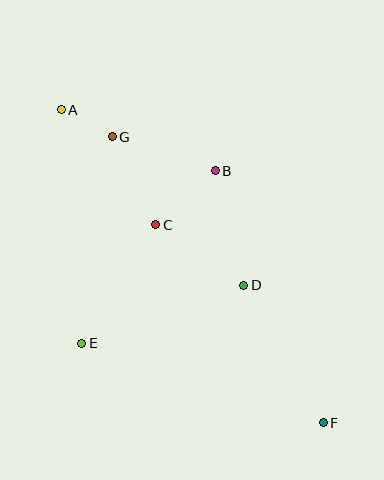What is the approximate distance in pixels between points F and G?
The distance between F and G is approximately 355 pixels.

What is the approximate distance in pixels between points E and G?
The distance between E and G is approximately 209 pixels.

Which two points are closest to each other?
Points A and G are closest to each other.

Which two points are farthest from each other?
Points A and F are farthest from each other.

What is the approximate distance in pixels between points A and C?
The distance between A and C is approximately 149 pixels.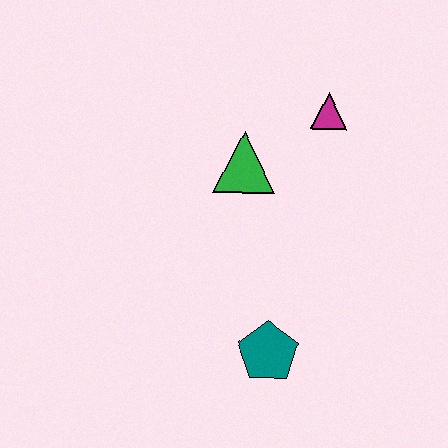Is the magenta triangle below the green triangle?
No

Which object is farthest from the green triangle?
The teal pentagon is farthest from the green triangle.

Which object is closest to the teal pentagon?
The green triangle is closest to the teal pentagon.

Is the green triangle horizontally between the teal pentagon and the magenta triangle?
No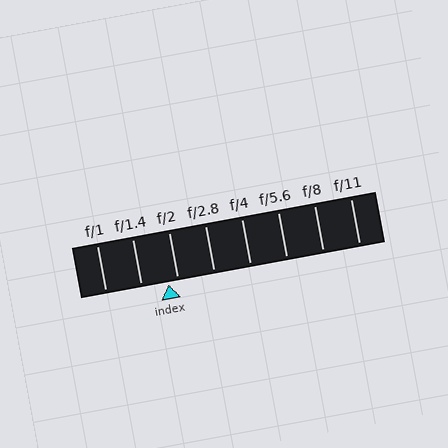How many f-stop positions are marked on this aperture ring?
There are 8 f-stop positions marked.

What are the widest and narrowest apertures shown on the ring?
The widest aperture shown is f/1 and the narrowest is f/11.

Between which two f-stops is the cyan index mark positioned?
The index mark is between f/1.4 and f/2.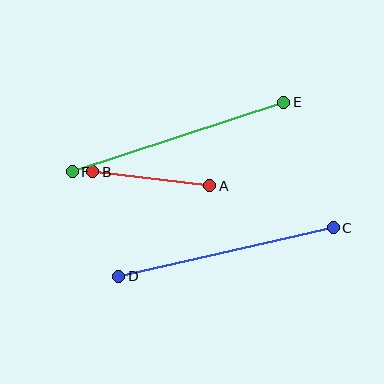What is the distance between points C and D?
The distance is approximately 220 pixels.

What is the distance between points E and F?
The distance is approximately 223 pixels.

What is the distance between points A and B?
The distance is approximately 118 pixels.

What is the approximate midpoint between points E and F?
The midpoint is at approximately (178, 137) pixels.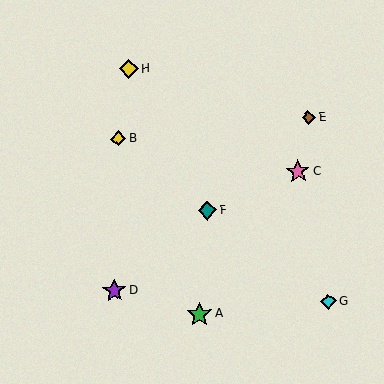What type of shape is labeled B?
Shape B is a yellow diamond.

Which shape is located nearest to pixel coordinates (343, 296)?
The cyan diamond (labeled G) at (328, 301) is nearest to that location.